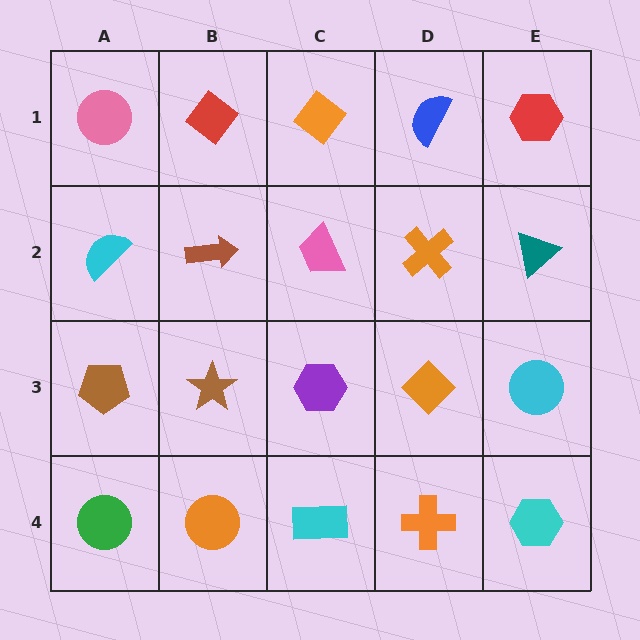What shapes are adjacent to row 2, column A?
A pink circle (row 1, column A), a brown pentagon (row 3, column A), a brown arrow (row 2, column B).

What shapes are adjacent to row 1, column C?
A pink trapezoid (row 2, column C), a red diamond (row 1, column B), a blue semicircle (row 1, column D).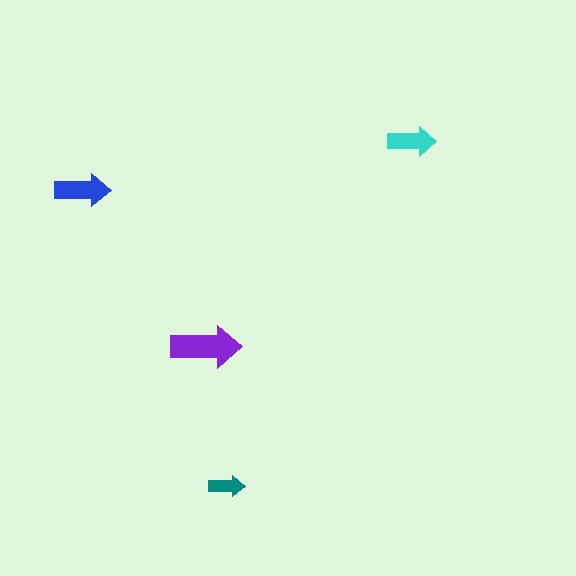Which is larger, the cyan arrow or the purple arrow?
The purple one.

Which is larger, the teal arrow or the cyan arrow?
The cyan one.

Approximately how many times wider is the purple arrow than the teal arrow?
About 2 times wider.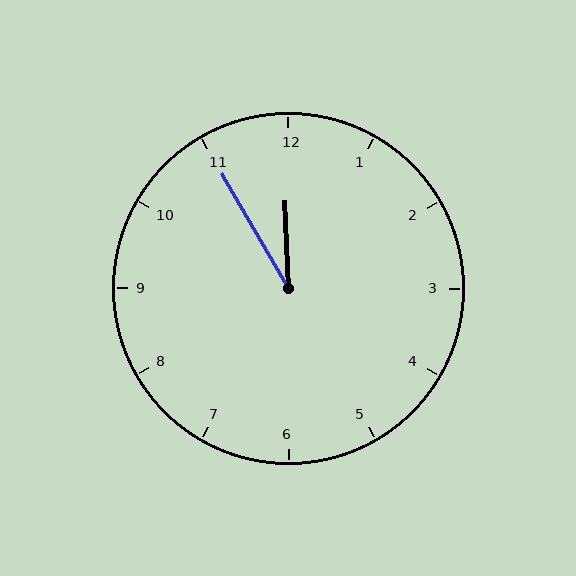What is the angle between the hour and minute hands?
Approximately 28 degrees.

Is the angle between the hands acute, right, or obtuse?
It is acute.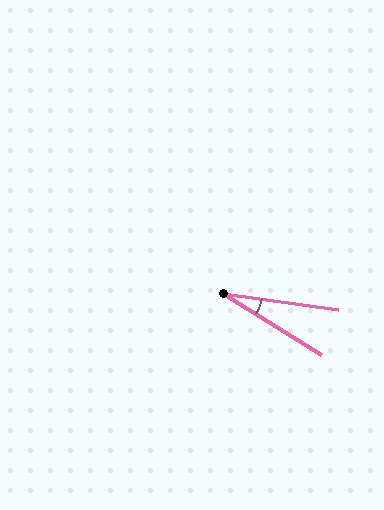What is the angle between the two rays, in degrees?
Approximately 24 degrees.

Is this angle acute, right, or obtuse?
It is acute.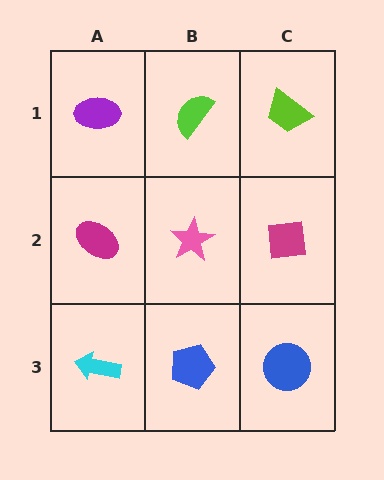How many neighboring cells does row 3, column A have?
2.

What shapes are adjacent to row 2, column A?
A purple ellipse (row 1, column A), a cyan arrow (row 3, column A), a pink star (row 2, column B).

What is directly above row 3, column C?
A magenta square.